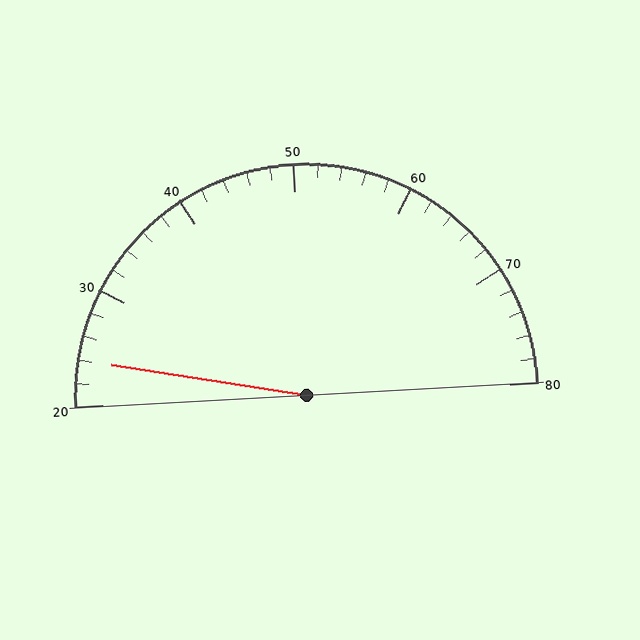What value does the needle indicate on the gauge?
The needle indicates approximately 24.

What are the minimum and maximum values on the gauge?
The gauge ranges from 20 to 80.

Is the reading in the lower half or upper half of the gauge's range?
The reading is in the lower half of the range (20 to 80).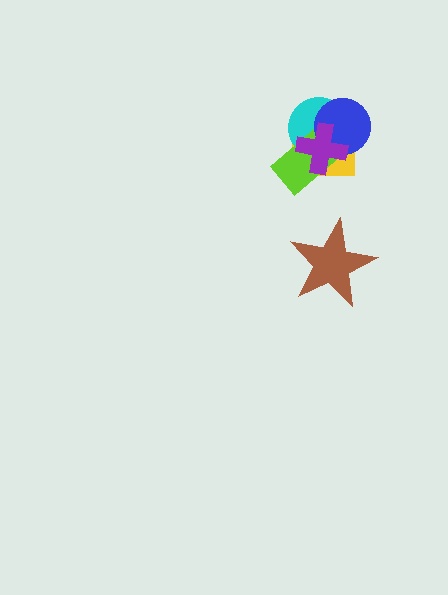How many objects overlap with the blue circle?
4 objects overlap with the blue circle.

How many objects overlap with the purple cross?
4 objects overlap with the purple cross.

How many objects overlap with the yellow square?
4 objects overlap with the yellow square.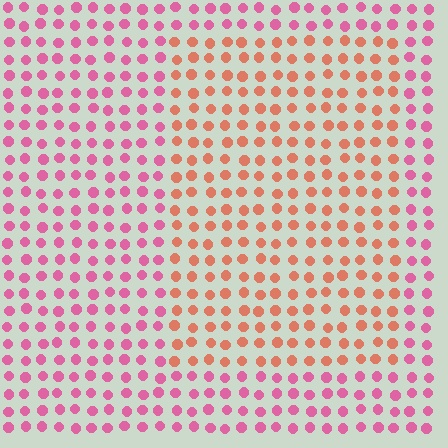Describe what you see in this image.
The image is filled with small pink elements in a uniform arrangement. A rectangle-shaped region is visible where the elements are tinted to a slightly different hue, forming a subtle color boundary.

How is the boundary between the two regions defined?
The boundary is defined purely by a slight shift in hue (about 42 degrees). Spacing, size, and orientation are identical on both sides.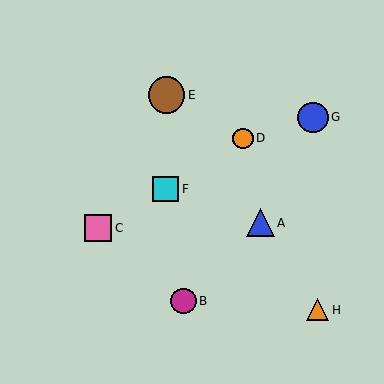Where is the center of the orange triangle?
The center of the orange triangle is at (318, 310).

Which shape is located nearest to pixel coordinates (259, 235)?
The blue triangle (labeled A) at (261, 223) is nearest to that location.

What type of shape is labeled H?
Shape H is an orange triangle.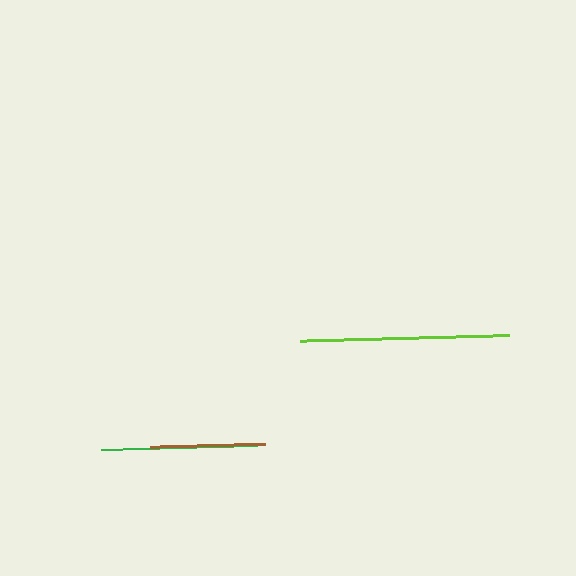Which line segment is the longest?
The lime line is the longest at approximately 209 pixels.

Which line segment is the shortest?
The brown line is the shortest at approximately 115 pixels.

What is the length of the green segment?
The green segment is approximately 156 pixels long.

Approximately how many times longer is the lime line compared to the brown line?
The lime line is approximately 1.8 times the length of the brown line.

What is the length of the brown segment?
The brown segment is approximately 115 pixels long.